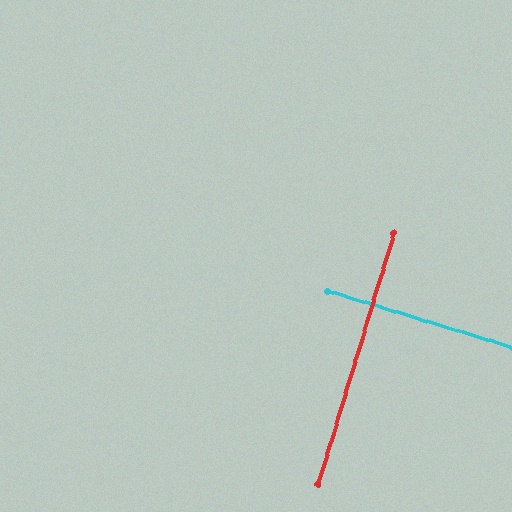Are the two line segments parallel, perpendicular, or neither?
Perpendicular — they meet at approximately 90°.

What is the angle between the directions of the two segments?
Approximately 90 degrees.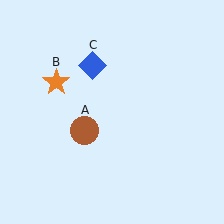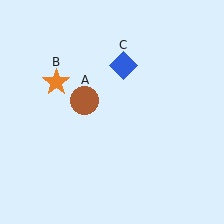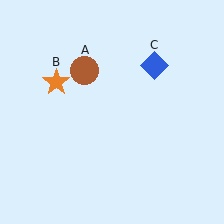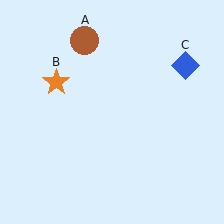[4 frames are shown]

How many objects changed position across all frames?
2 objects changed position: brown circle (object A), blue diamond (object C).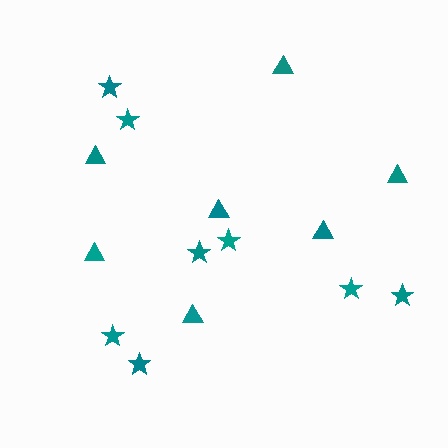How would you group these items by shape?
There are 2 groups: one group of stars (8) and one group of triangles (7).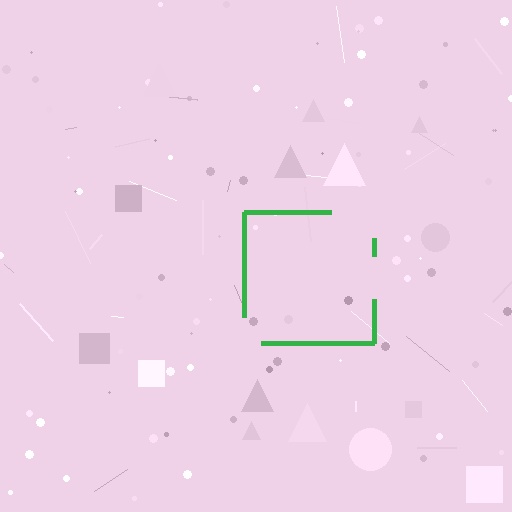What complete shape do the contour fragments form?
The contour fragments form a square.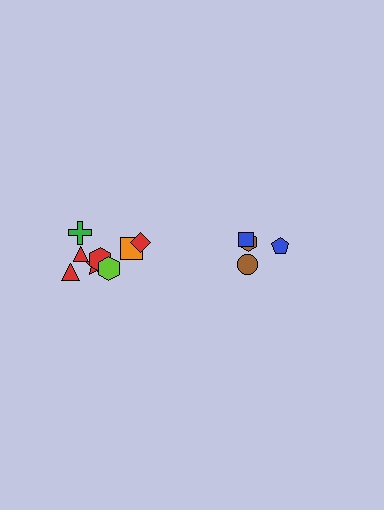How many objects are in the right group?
There are 4 objects.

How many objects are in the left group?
There are 8 objects.